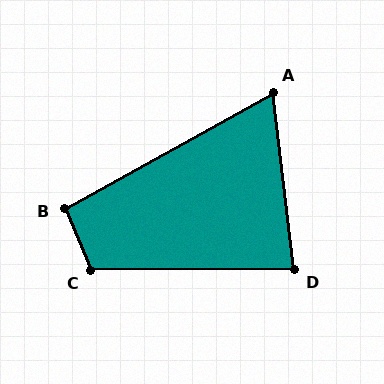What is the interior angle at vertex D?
Approximately 84 degrees (acute).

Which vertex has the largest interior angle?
C, at approximately 112 degrees.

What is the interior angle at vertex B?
Approximately 96 degrees (obtuse).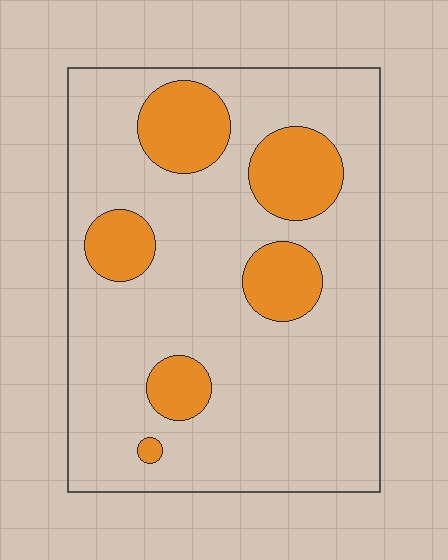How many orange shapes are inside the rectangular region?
6.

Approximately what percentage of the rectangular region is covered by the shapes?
Approximately 20%.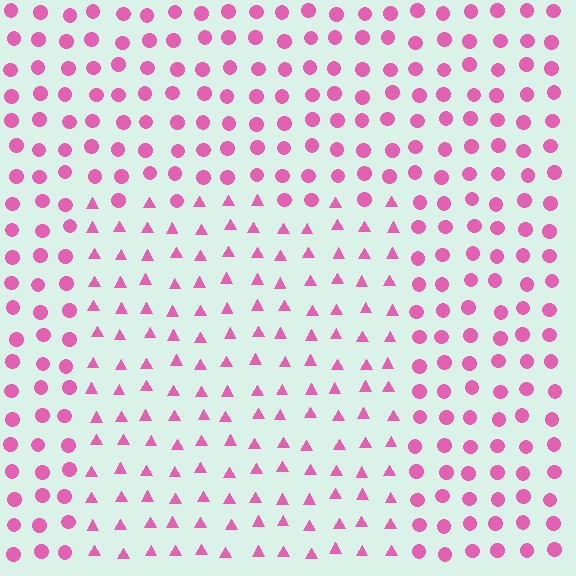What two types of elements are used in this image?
The image uses triangles inside the rectangle region and circles outside it.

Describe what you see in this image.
The image is filled with small pink elements arranged in a uniform grid. A rectangle-shaped region contains triangles, while the surrounding area contains circles. The boundary is defined purely by the change in element shape.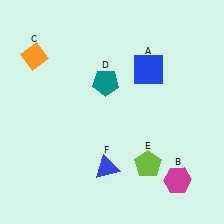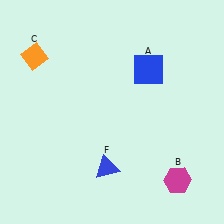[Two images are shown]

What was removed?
The teal pentagon (D), the lime pentagon (E) were removed in Image 2.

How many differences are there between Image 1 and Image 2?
There are 2 differences between the two images.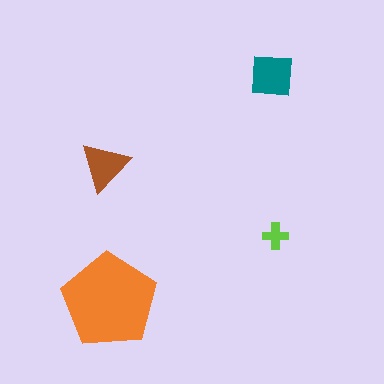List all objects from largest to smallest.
The orange pentagon, the teal square, the brown triangle, the lime cross.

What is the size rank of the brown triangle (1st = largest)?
3rd.